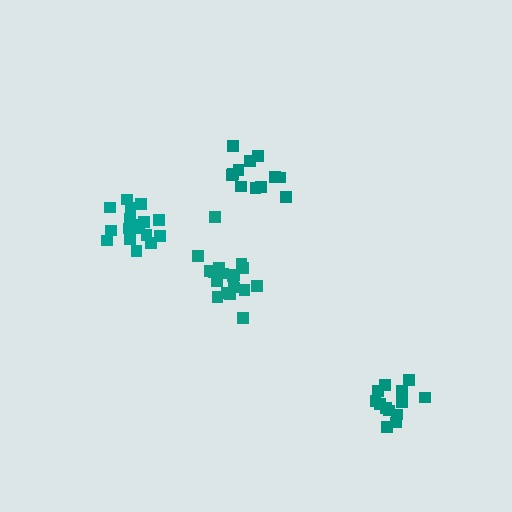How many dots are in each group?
Group 1: 12 dots, Group 2: 14 dots, Group 3: 17 dots, Group 4: 18 dots (61 total).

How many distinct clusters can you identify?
There are 4 distinct clusters.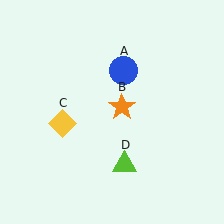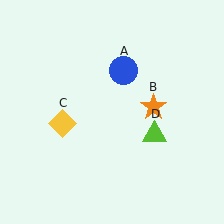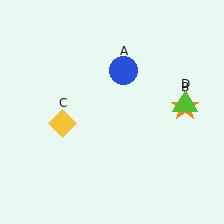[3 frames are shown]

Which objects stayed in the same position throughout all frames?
Blue circle (object A) and yellow diamond (object C) remained stationary.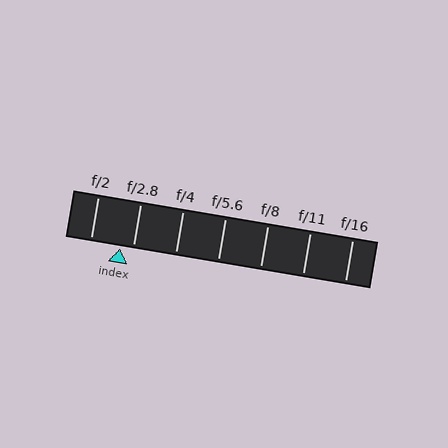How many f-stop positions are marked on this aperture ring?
There are 7 f-stop positions marked.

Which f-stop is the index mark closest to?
The index mark is closest to f/2.8.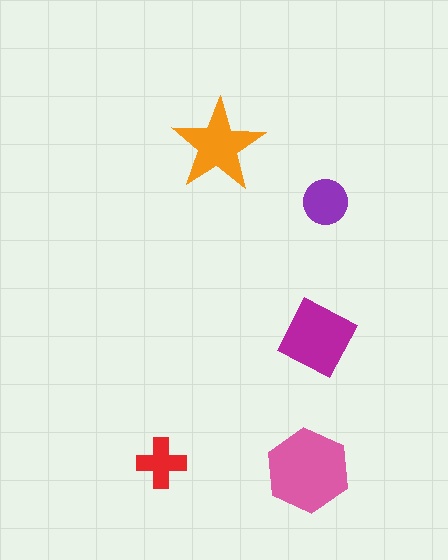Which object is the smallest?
The red cross.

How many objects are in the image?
There are 5 objects in the image.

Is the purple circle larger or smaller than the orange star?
Smaller.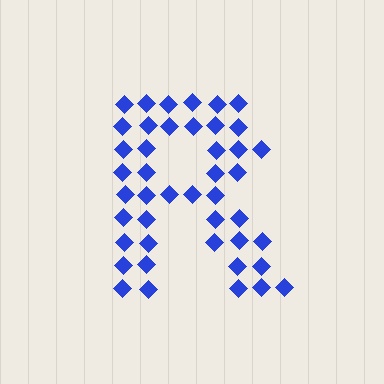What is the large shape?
The large shape is the letter R.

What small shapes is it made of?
It is made of small diamonds.